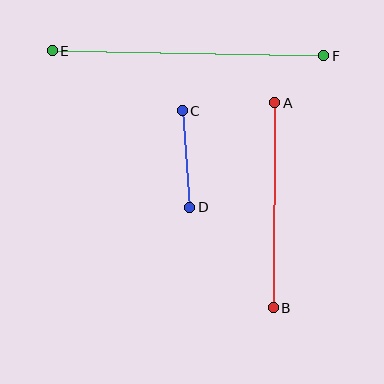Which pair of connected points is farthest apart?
Points E and F are farthest apart.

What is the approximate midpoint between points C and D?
The midpoint is at approximately (186, 159) pixels.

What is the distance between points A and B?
The distance is approximately 205 pixels.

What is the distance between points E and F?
The distance is approximately 272 pixels.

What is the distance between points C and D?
The distance is approximately 97 pixels.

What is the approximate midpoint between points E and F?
The midpoint is at approximately (188, 53) pixels.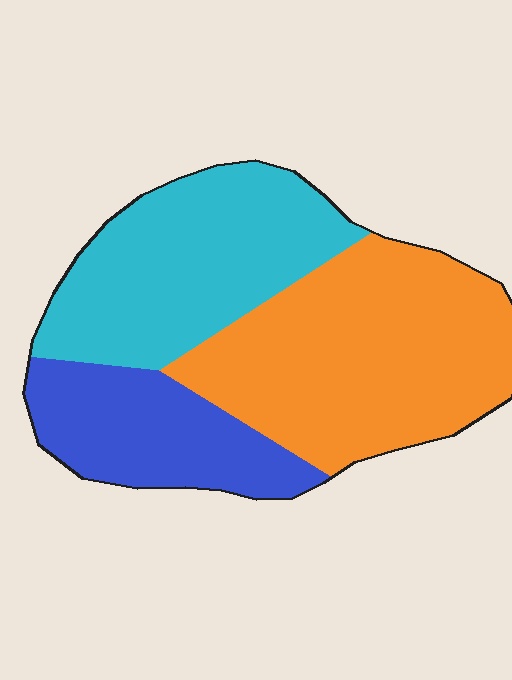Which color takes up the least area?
Blue, at roughly 20%.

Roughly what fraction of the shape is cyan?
Cyan takes up about one third (1/3) of the shape.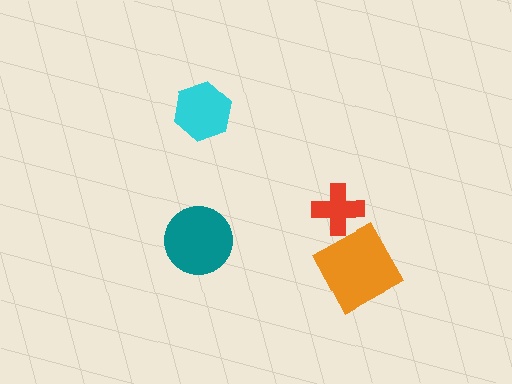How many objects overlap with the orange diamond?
1 object overlaps with the orange diamond.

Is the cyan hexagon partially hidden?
No, no other shape covers it.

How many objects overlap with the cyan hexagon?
0 objects overlap with the cyan hexagon.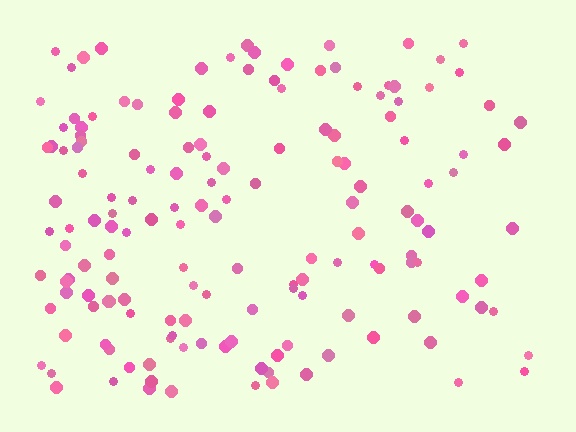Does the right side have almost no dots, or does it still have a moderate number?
Still a moderate number, just noticeably fewer than the left.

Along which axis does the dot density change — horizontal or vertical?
Horizontal.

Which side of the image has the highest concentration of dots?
The left.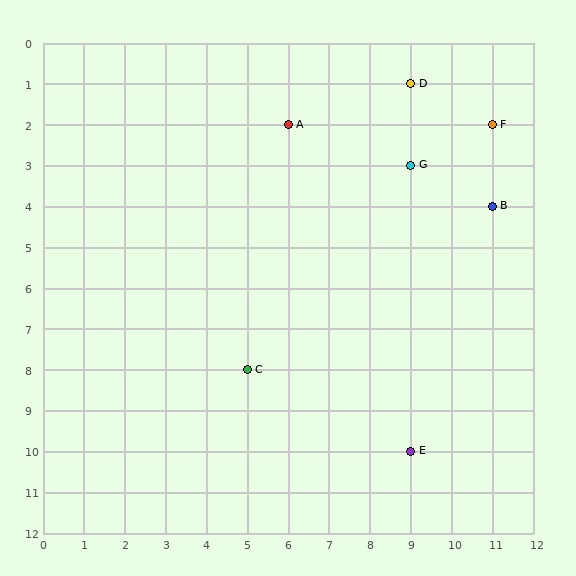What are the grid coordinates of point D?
Point D is at grid coordinates (9, 1).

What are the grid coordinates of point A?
Point A is at grid coordinates (6, 2).